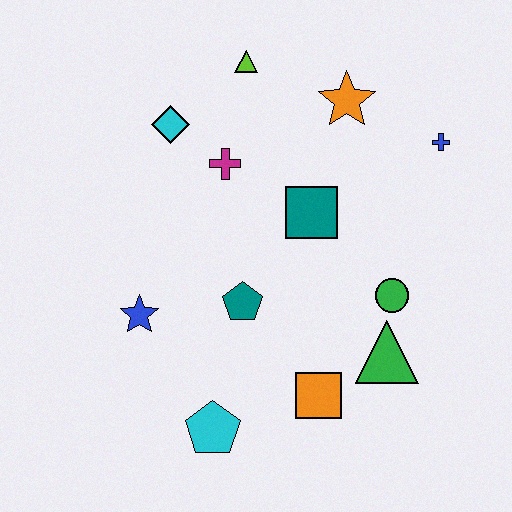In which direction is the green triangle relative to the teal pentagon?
The green triangle is to the right of the teal pentagon.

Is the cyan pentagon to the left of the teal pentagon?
Yes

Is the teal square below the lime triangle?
Yes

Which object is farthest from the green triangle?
The lime triangle is farthest from the green triangle.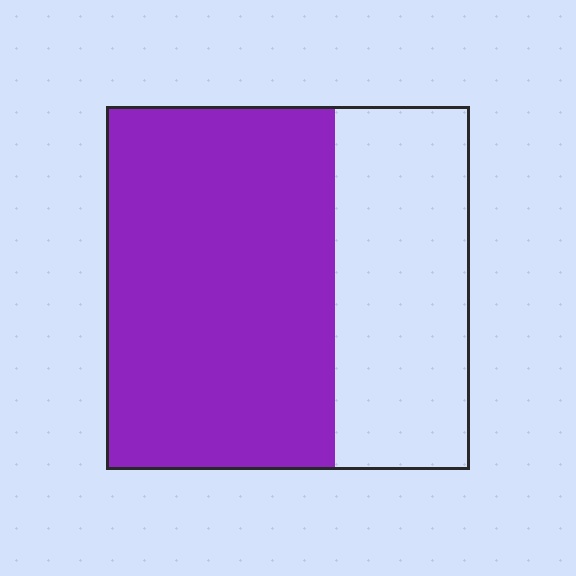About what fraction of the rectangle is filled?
About five eighths (5/8).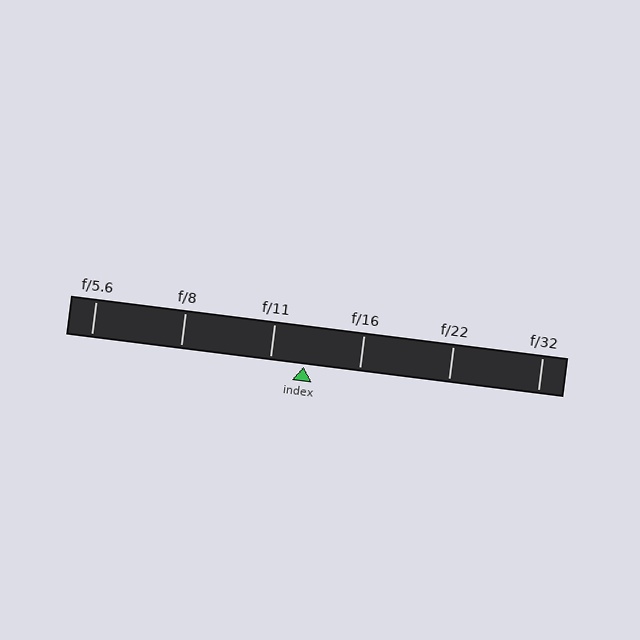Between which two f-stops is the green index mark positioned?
The index mark is between f/11 and f/16.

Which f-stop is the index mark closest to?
The index mark is closest to f/11.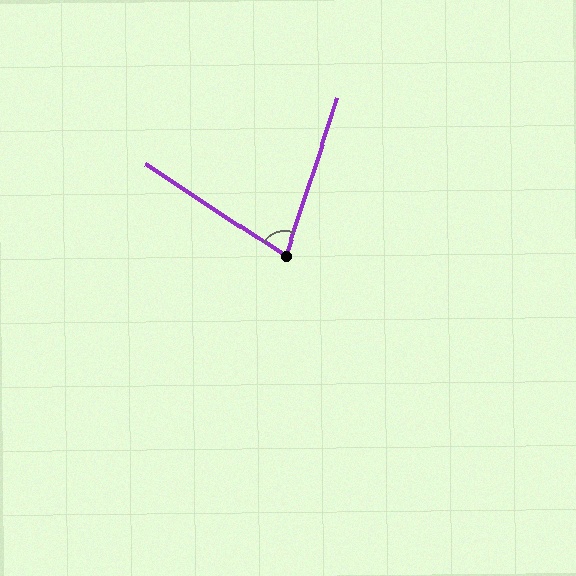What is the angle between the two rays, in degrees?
Approximately 75 degrees.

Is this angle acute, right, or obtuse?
It is acute.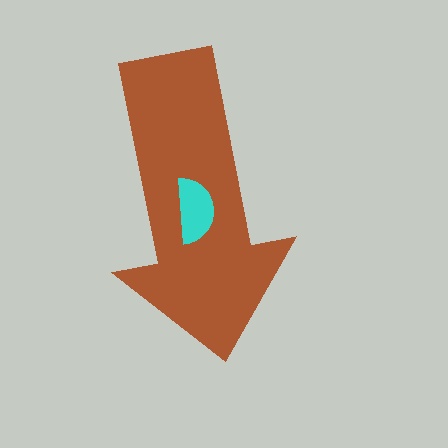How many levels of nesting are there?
2.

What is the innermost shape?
The cyan semicircle.